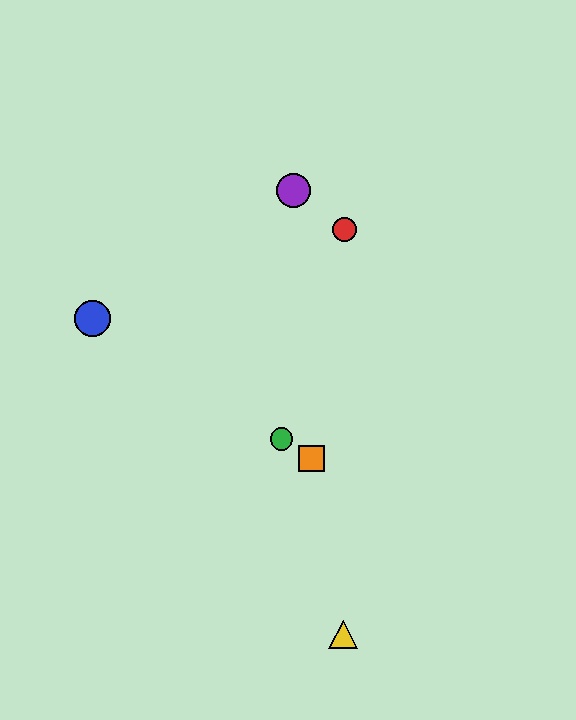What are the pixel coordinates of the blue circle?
The blue circle is at (93, 319).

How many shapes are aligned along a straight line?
3 shapes (the blue circle, the green circle, the orange square) are aligned along a straight line.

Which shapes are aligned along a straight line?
The blue circle, the green circle, the orange square are aligned along a straight line.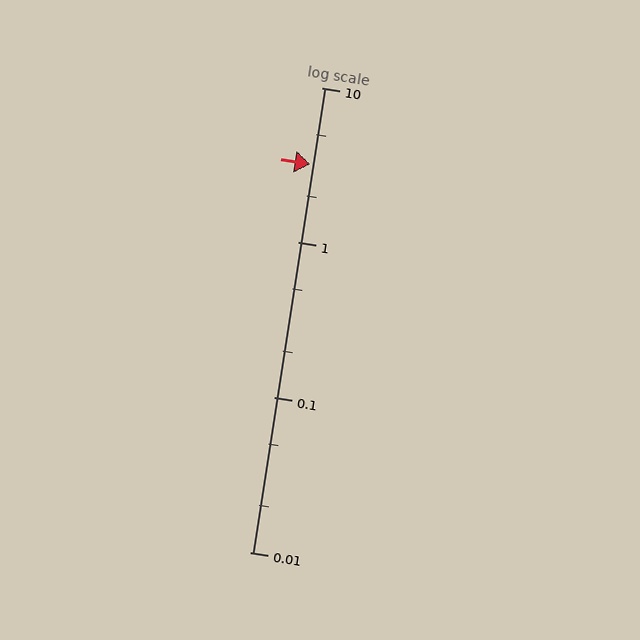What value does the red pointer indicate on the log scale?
The pointer indicates approximately 3.2.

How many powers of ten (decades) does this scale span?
The scale spans 3 decades, from 0.01 to 10.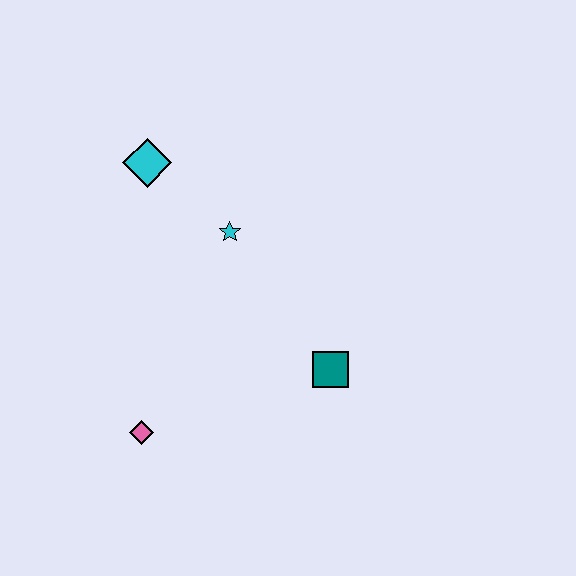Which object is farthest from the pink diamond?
The cyan diamond is farthest from the pink diamond.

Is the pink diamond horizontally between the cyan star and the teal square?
No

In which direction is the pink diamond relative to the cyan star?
The pink diamond is below the cyan star.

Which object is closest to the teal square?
The cyan star is closest to the teal square.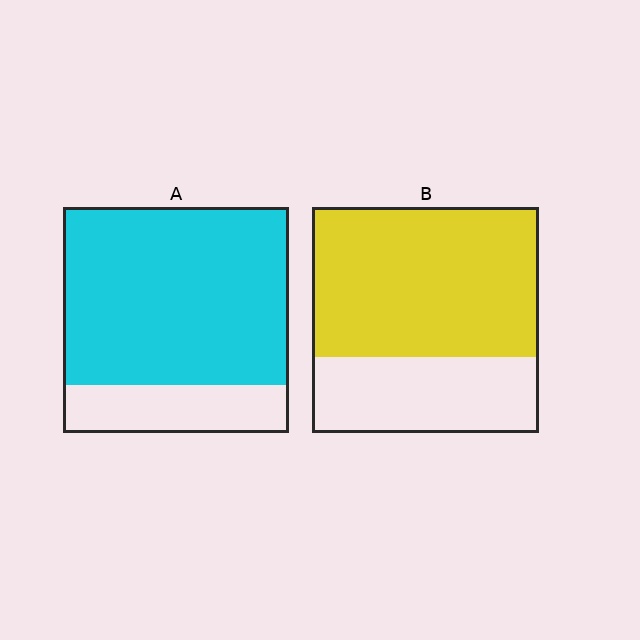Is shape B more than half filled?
Yes.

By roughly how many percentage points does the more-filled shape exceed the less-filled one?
By roughly 10 percentage points (A over B).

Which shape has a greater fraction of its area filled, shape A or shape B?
Shape A.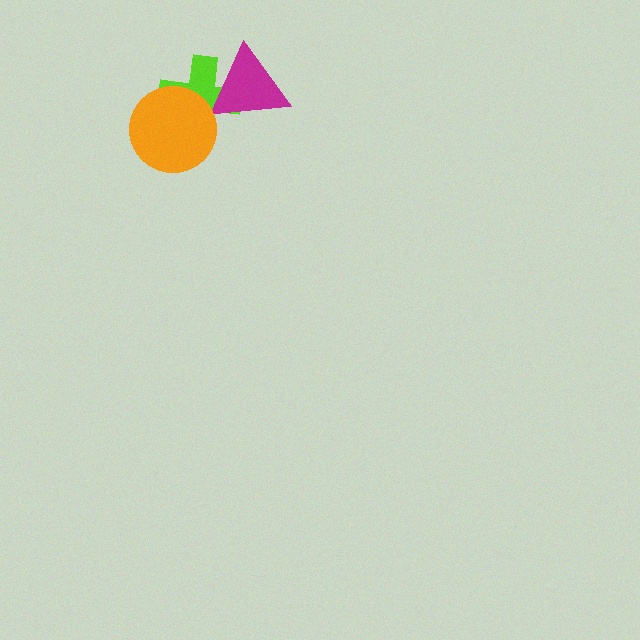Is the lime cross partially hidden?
Yes, it is partially covered by another shape.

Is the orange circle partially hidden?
No, no other shape covers it.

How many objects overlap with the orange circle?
1 object overlaps with the orange circle.